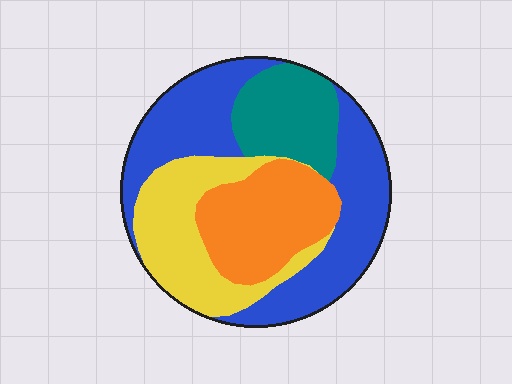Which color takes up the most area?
Blue, at roughly 40%.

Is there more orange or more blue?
Blue.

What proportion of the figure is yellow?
Yellow takes up about one fifth (1/5) of the figure.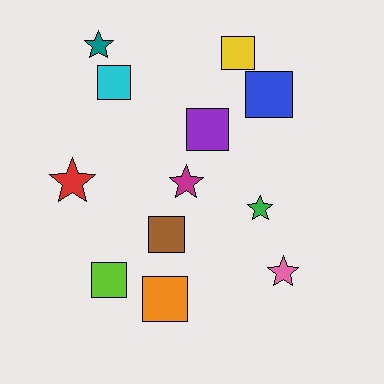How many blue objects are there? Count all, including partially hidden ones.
There is 1 blue object.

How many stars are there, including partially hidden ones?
There are 5 stars.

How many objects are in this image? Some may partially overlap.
There are 12 objects.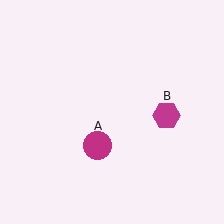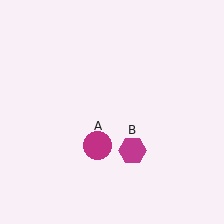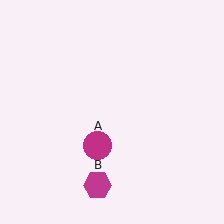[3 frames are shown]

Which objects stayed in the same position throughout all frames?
Magenta circle (object A) remained stationary.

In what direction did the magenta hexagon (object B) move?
The magenta hexagon (object B) moved down and to the left.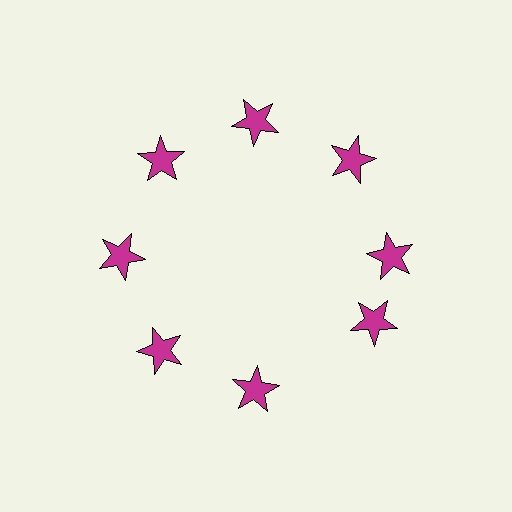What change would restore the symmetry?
The symmetry would be restored by rotating it back into even spacing with its neighbors so that all 8 stars sit at equal angles and equal distance from the center.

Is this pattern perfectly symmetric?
No. The 8 magenta stars are arranged in a ring, but one element near the 4 o'clock position is rotated out of alignment along the ring, breaking the 8-fold rotational symmetry.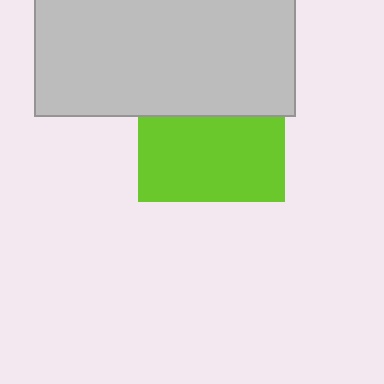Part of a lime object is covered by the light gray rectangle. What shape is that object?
It is a square.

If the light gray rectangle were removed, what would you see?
You would see the complete lime square.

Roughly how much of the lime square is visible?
About half of it is visible (roughly 58%).